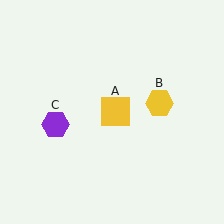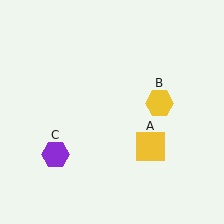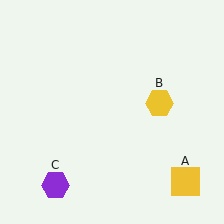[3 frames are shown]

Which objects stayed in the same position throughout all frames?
Yellow hexagon (object B) remained stationary.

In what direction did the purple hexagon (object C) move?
The purple hexagon (object C) moved down.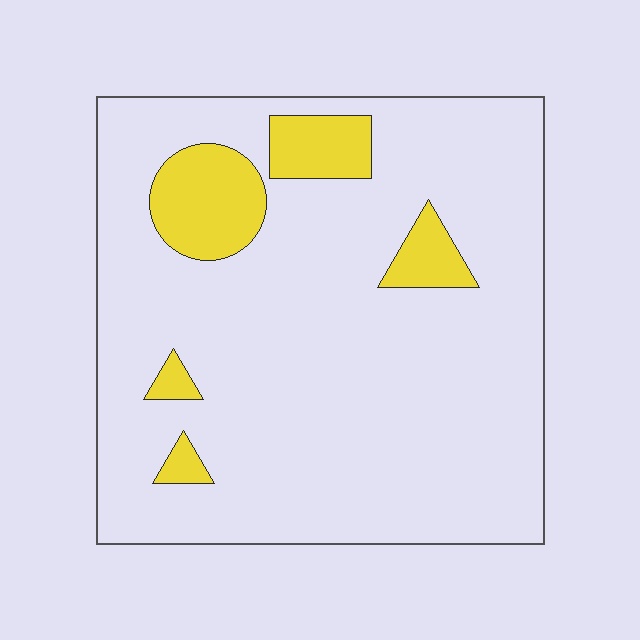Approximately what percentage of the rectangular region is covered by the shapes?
Approximately 15%.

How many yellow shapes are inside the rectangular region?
5.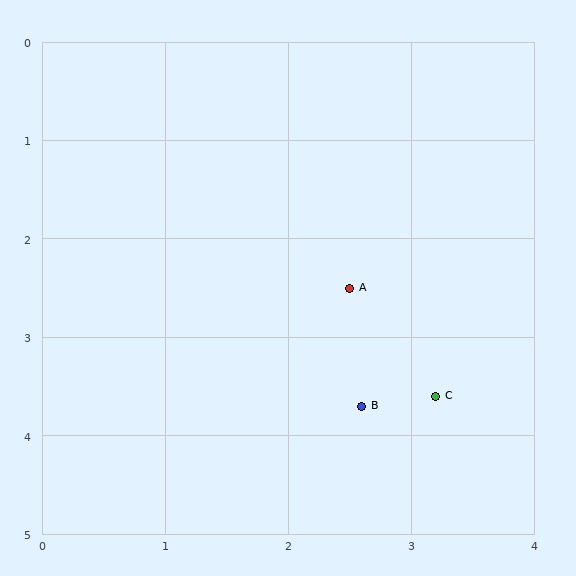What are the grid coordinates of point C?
Point C is at approximately (3.2, 3.6).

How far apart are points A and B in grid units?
Points A and B are about 1.2 grid units apart.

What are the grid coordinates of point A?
Point A is at approximately (2.5, 2.5).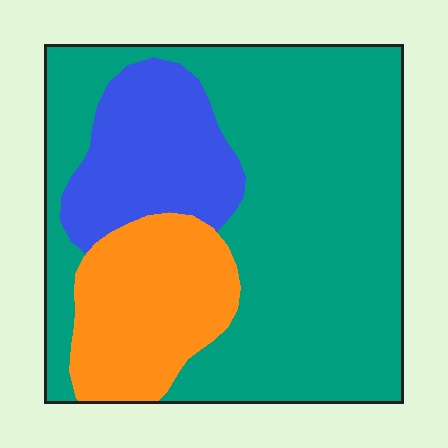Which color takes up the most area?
Teal, at roughly 65%.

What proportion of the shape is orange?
Orange takes up less than a quarter of the shape.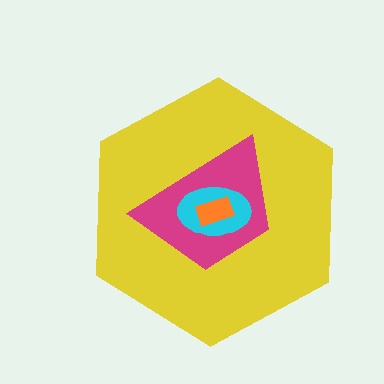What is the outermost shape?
The yellow hexagon.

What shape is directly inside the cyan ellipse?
The orange rectangle.